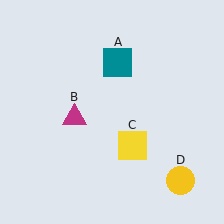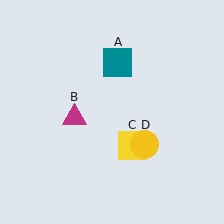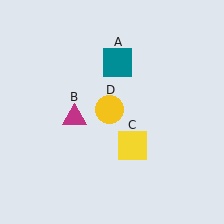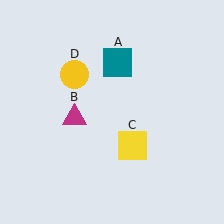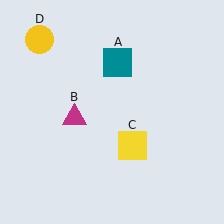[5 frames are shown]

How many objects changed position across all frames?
1 object changed position: yellow circle (object D).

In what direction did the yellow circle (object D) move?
The yellow circle (object D) moved up and to the left.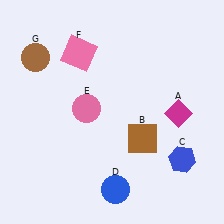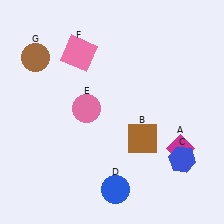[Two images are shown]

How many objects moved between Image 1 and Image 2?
1 object moved between the two images.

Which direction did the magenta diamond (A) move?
The magenta diamond (A) moved down.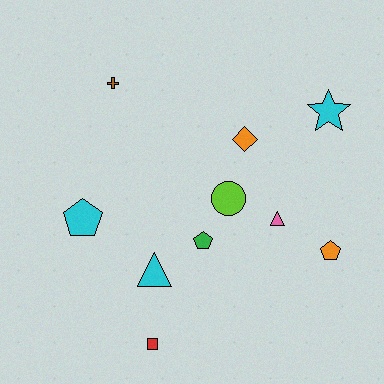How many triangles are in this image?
There are 2 triangles.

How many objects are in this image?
There are 10 objects.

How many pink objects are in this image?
There is 1 pink object.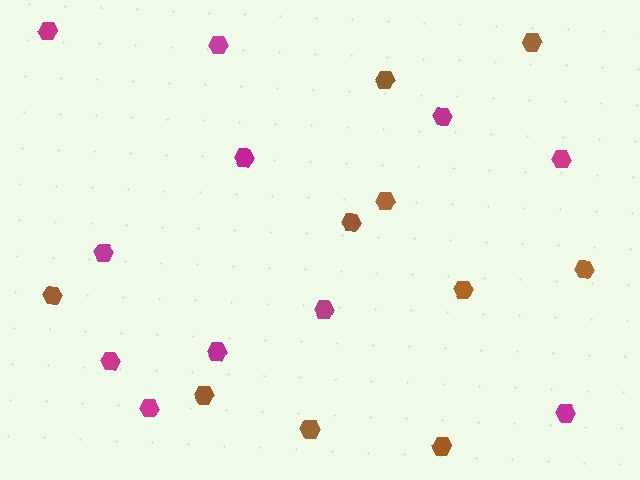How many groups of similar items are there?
There are 2 groups: one group of brown hexagons (10) and one group of magenta hexagons (11).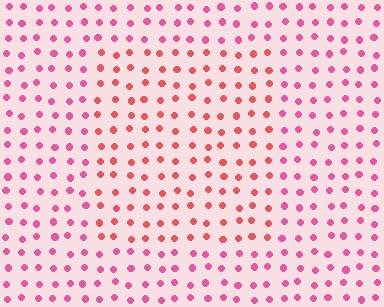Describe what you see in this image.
The image is filled with small pink elements in a uniform arrangement. A rectangle-shaped region is visible where the elements are tinted to a slightly different hue, forming a subtle color boundary.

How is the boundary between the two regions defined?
The boundary is defined purely by a slight shift in hue (about 29 degrees). Spacing, size, and orientation are identical on both sides.